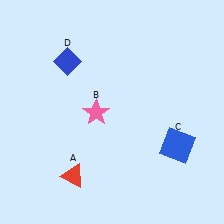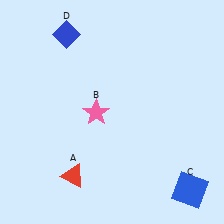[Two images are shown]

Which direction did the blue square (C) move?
The blue square (C) moved down.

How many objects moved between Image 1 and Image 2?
2 objects moved between the two images.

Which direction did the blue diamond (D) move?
The blue diamond (D) moved up.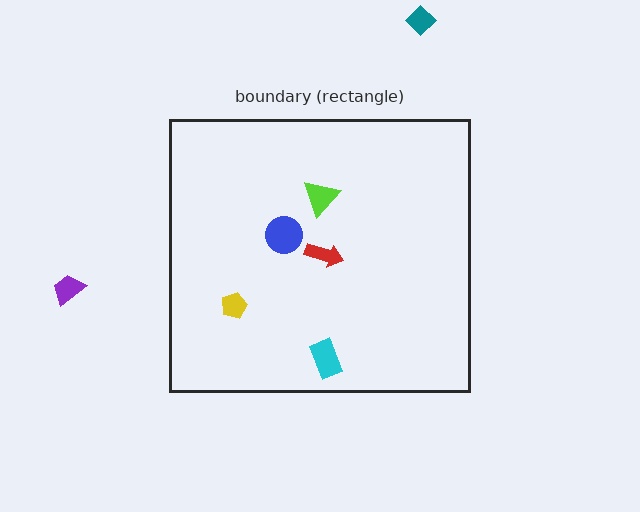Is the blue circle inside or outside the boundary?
Inside.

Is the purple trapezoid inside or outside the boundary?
Outside.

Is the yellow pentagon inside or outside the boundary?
Inside.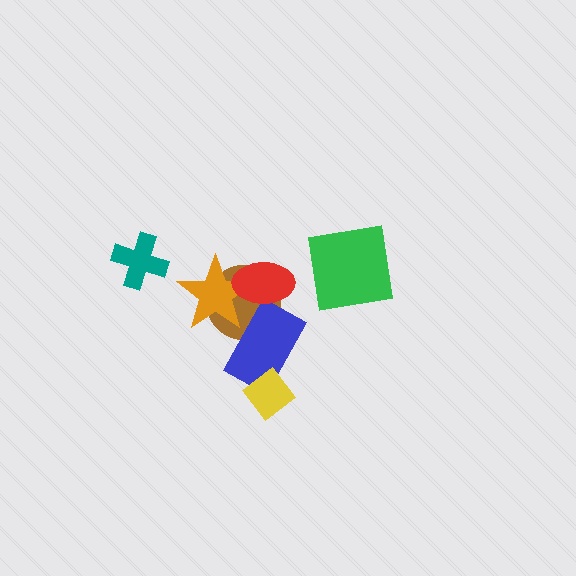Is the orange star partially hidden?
Yes, it is partially covered by another shape.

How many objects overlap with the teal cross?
0 objects overlap with the teal cross.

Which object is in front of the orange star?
The red ellipse is in front of the orange star.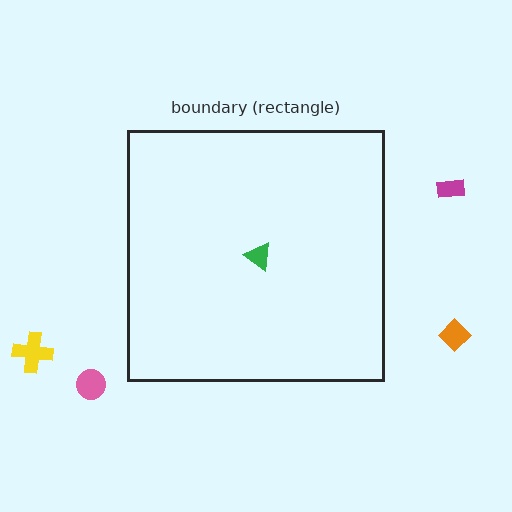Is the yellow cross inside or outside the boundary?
Outside.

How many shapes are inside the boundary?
1 inside, 4 outside.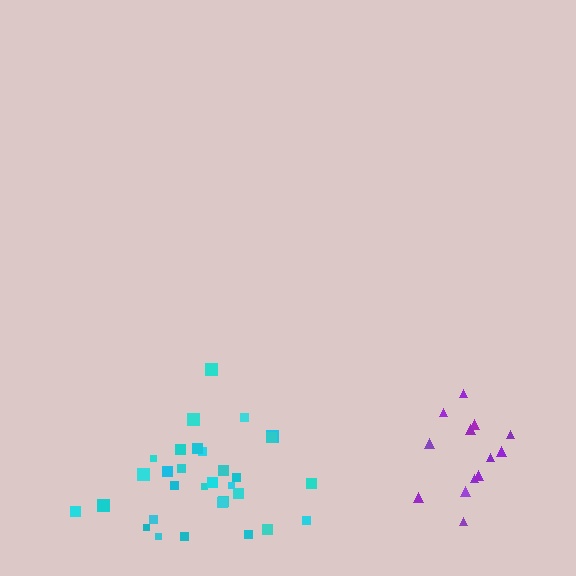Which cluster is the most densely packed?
Purple.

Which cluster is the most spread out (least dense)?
Cyan.